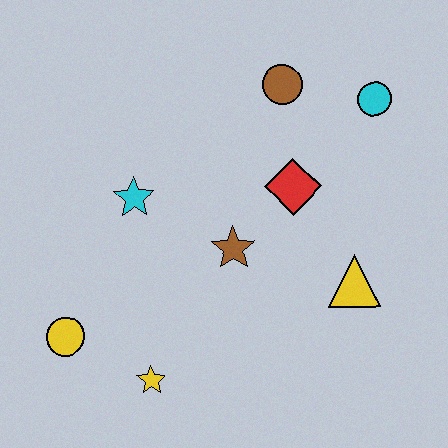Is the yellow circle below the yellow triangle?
Yes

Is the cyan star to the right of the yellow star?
No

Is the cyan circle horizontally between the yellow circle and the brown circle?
No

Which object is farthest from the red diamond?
The yellow circle is farthest from the red diamond.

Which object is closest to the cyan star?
The brown star is closest to the cyan star.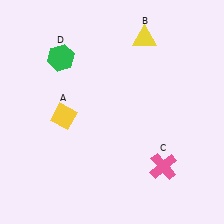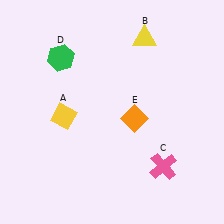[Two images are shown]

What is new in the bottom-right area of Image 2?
An orange diamond (E) was added in the bottom-right area of Image 2.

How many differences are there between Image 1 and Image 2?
There is 1 difference between the two images.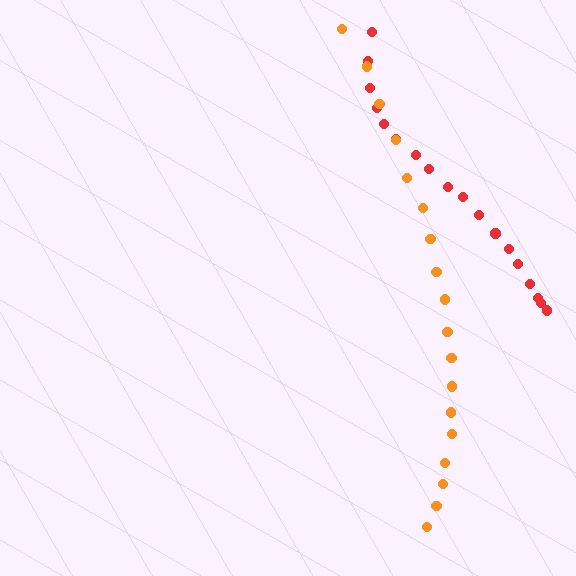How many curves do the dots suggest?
There are 2 distinct paths.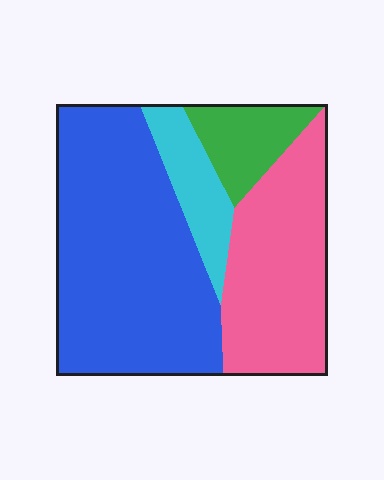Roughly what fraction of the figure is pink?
Pink takes up between a sixth and a third of the figure.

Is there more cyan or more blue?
Blue.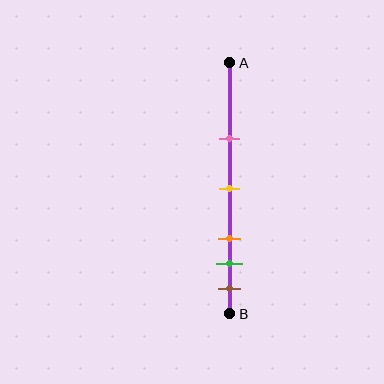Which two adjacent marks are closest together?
The green and brown marks are the closest adjacent pair.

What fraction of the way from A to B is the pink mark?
The pink mark is approximately 30% (0.3) of the way from A to B.